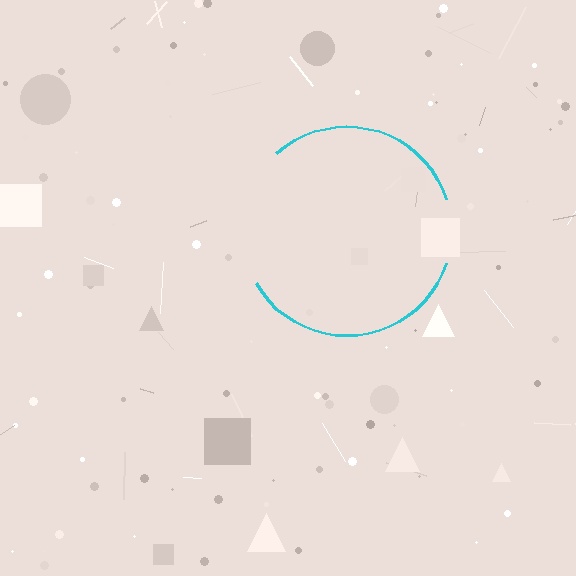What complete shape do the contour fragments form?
The contour fragments form a circle.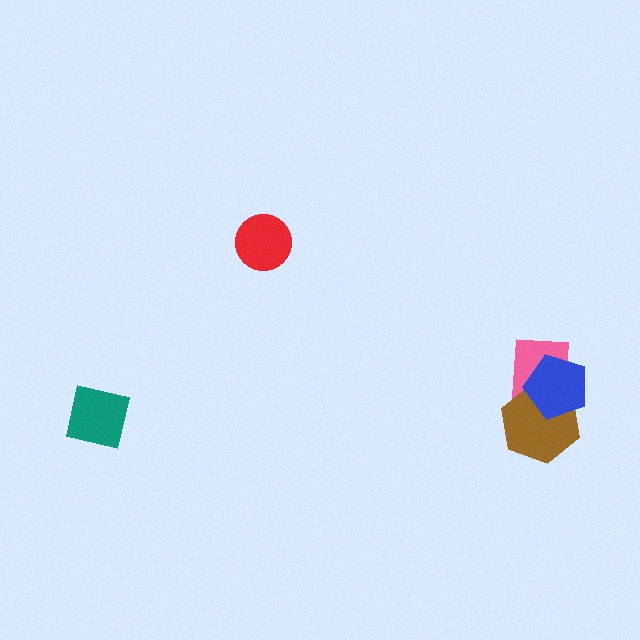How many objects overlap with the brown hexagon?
2 objects overlap with the brown hexagon.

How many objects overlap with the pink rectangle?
2 objects overlap with the pink rectangle.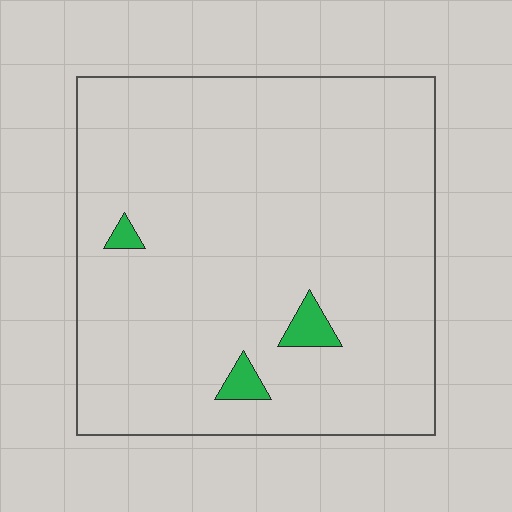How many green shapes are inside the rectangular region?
3.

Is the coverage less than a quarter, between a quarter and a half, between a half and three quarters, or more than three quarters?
Less than a quarter.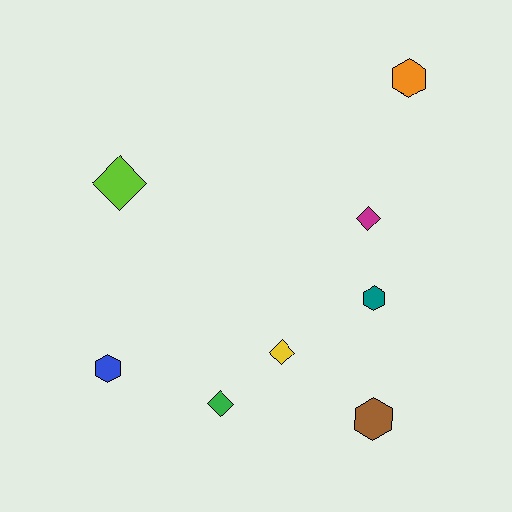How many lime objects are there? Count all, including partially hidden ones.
There is 1 lime object.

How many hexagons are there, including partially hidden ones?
There are 4 hexagons.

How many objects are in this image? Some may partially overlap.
There are 8 objects.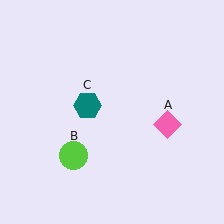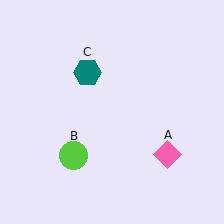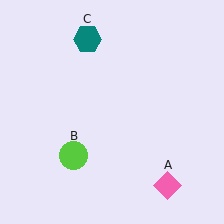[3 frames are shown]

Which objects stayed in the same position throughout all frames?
Lime circle (object B) remained stationary.